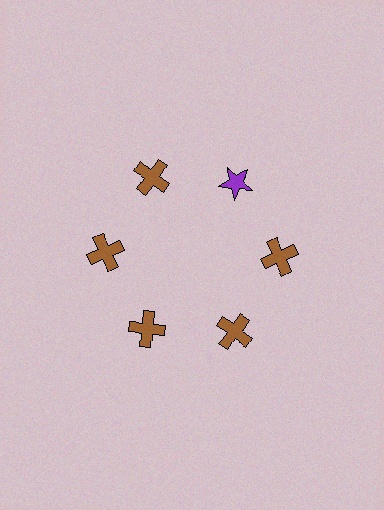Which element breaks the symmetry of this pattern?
The purple star at roughly the 1 o'clock position breaks the symmetry. All other shapes are brown crosses.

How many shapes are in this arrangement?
There are 6 shapes arranged in a ring pattern.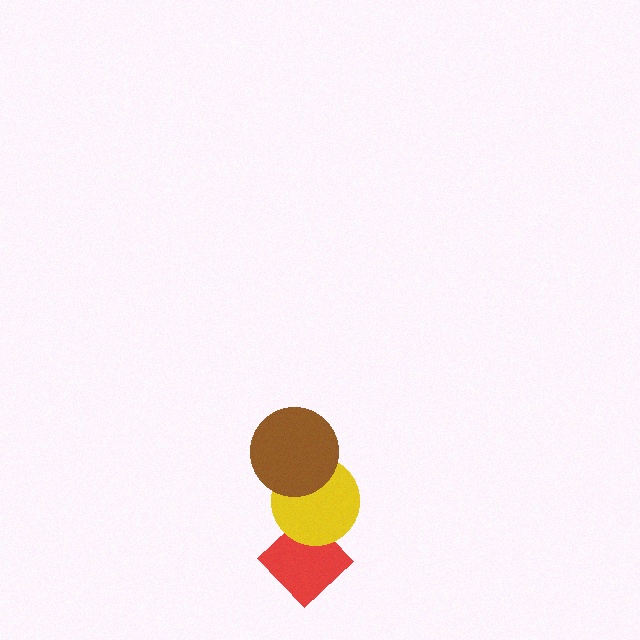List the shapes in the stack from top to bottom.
From top to bottom: the brown circle, the yellow circle, the red diamond.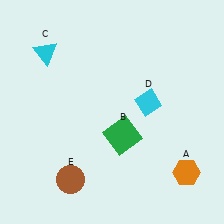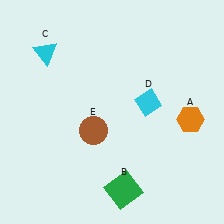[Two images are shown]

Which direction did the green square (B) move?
The green square (B) moved down.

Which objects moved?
The objects that moved are: the orange hexagon (A), the green square (B), the brown circle (E).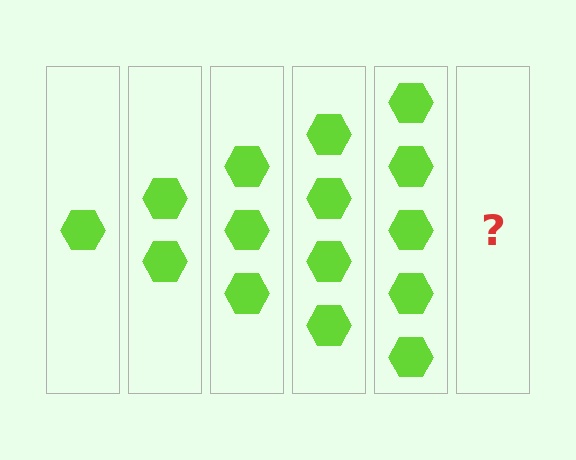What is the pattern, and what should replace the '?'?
The pattern is that each step adds one more hexagon. The '?' should be 6 hexagons.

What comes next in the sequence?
The next element should be 6 hexagons.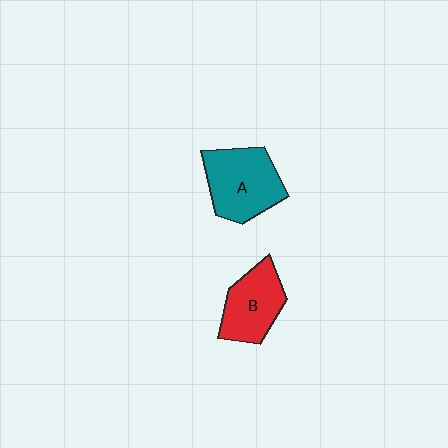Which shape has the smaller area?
Shape B (red).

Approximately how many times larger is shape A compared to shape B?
Approximately 1.2 times.